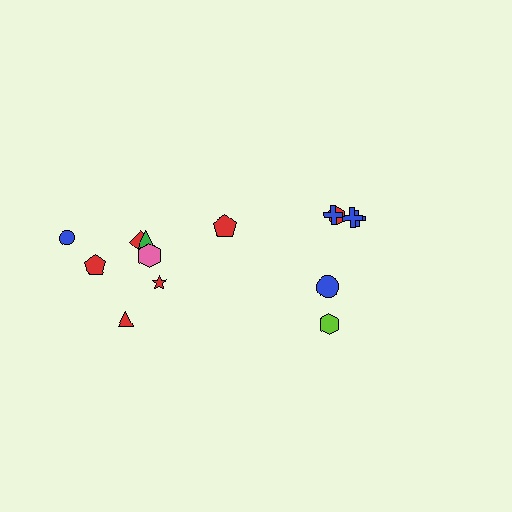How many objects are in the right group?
There are 6 objects.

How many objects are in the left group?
There are 8 objects.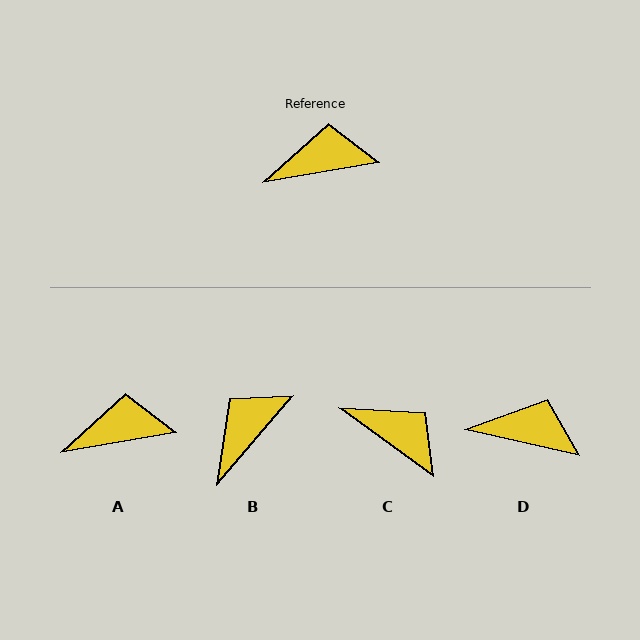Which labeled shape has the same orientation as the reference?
A.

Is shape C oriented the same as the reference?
No, it is off by about 46 degrees.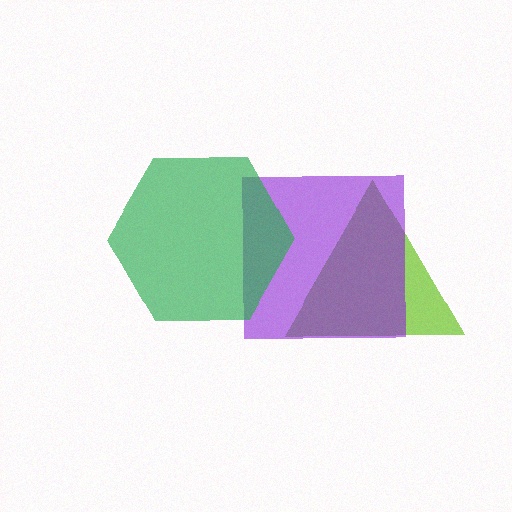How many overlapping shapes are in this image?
There are 3 overlapping shapes in the image.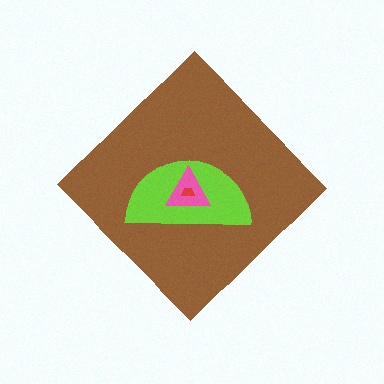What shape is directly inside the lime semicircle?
The pink triangle.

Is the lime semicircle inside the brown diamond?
Yes.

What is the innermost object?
The red trapezoid.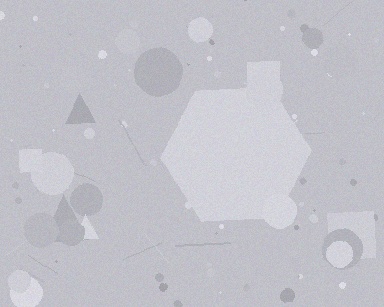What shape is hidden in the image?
A hexagon is hidden in the image.